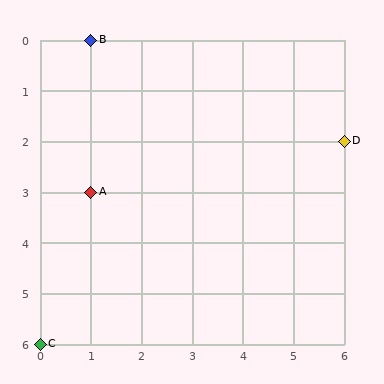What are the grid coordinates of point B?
Point B is at grid coordinates (1, 0).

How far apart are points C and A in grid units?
Points C and A are 1 column and 3 rows apart (about 3.2 grid units diagonally).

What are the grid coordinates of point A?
Point A is at grid coordinates (1, 3).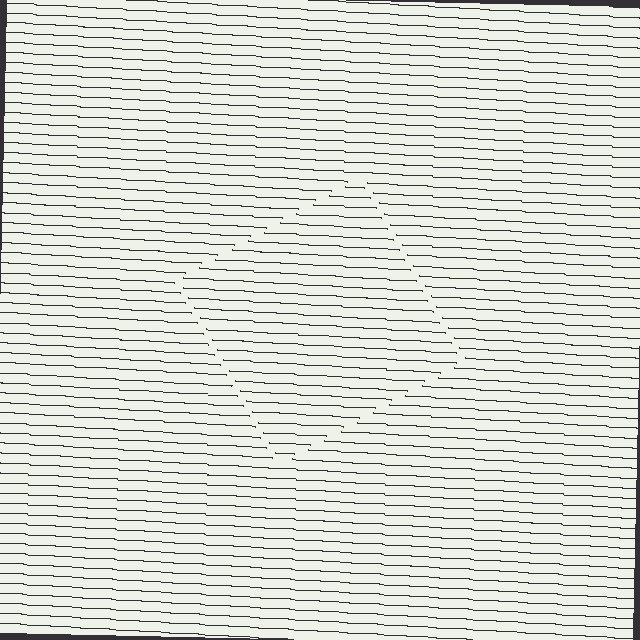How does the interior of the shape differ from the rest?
The interior of the shape contains the same grating, shifted by half a period — the contour is defined by the phase discontinuity where line-ends from the inner and outer gratings abut.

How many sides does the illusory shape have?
4 sides — the line-ends trace a square.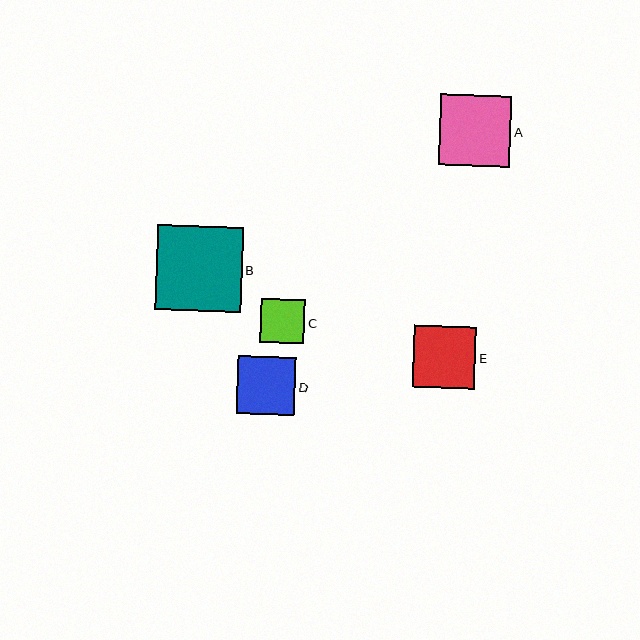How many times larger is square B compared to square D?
Square B is approximately 1.5 times the size of square D.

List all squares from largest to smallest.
From largest to smallest: B, A, E, D, C.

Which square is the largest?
Square B is the largest with a size of approximately 85 pixels.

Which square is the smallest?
Square C is the smallest with a size of approximately 44 pixels.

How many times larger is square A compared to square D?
Square A is approximately 1.2 times the size of square D.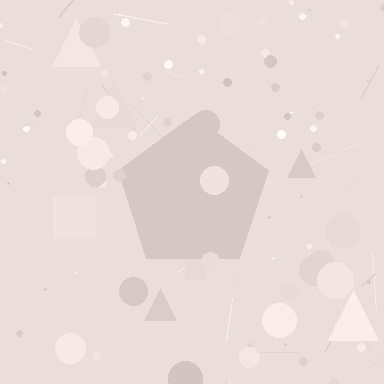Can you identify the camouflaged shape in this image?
The camouflaged shape is a pentagon.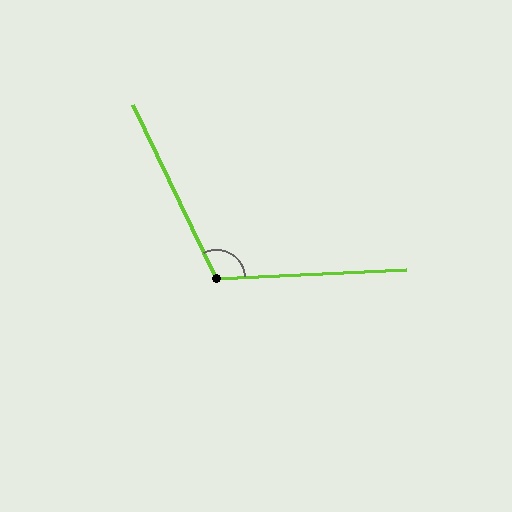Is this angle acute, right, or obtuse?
It is obtuse.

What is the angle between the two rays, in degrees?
Approximately 113 degrees.